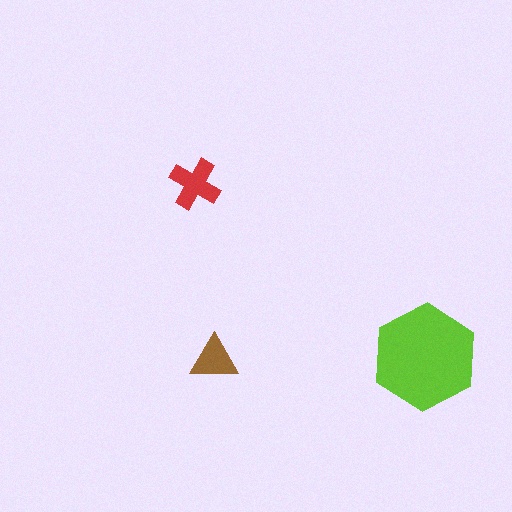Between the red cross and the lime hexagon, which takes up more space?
The lime hexagon.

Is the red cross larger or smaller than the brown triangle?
Larger.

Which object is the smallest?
The brown triangle.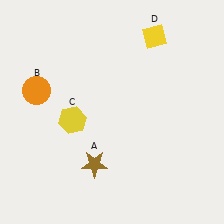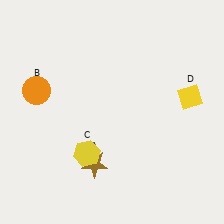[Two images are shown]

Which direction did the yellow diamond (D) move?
The yellow diamond (D) moved down.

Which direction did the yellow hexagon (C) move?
The yellow hexagon (C) moved down.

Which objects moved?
The objects that moved are: the yellow hexagon (C), the yellow diamond (D).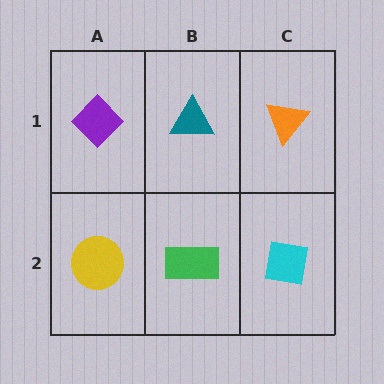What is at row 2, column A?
A yellow circle.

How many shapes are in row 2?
3 shapes.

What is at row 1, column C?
An orange triangle.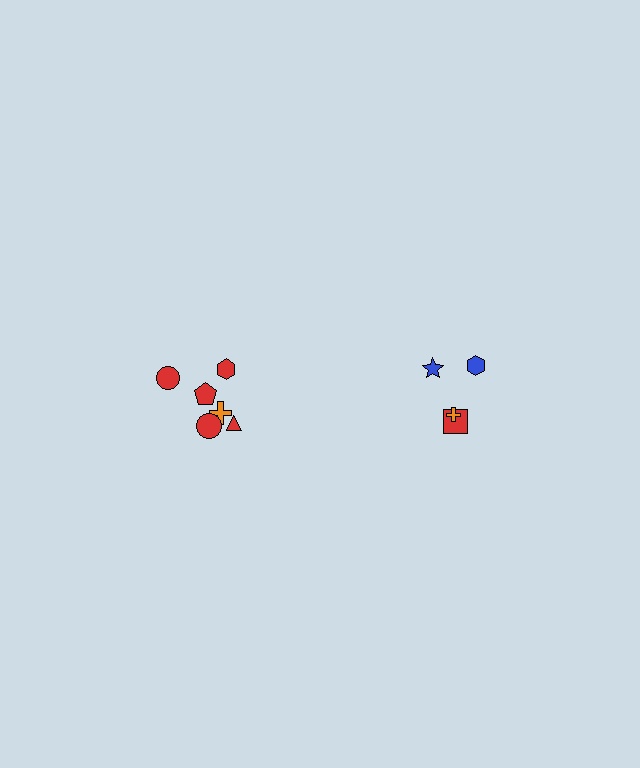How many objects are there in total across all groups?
There are 10 objects.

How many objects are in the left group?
There are 6 objects.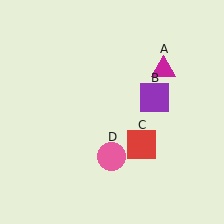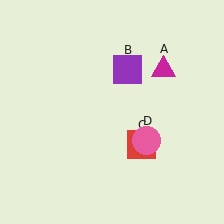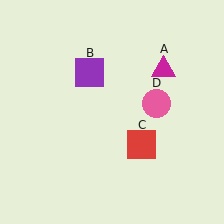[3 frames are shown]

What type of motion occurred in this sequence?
The purple square (object B), pink circle (object D) rotated counterclockwise around the center of the scene.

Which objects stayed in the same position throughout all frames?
Magenta triangle (object A) and red square (object C) remained stationary.